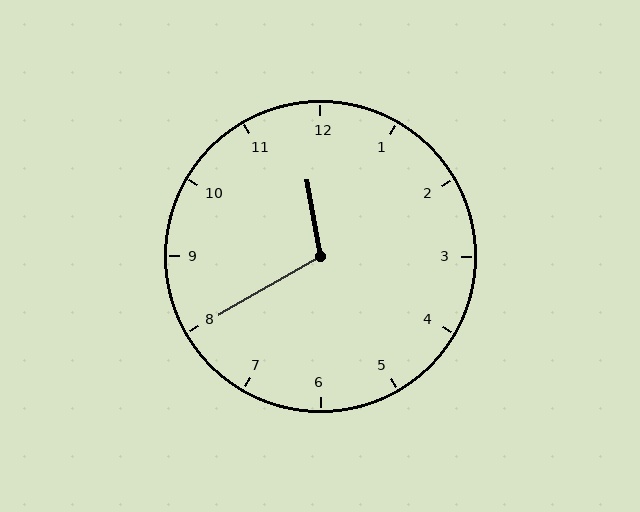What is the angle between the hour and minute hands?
Approximately 110 degrees.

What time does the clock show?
11:40.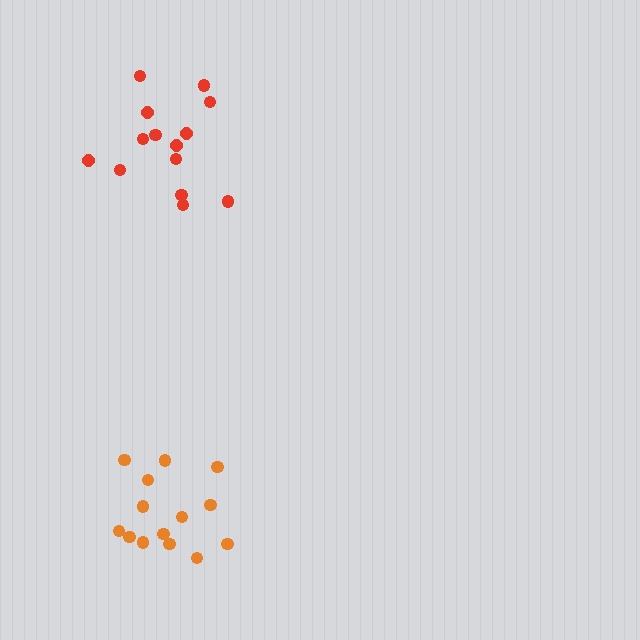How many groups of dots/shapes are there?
There are 2 groups.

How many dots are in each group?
Group 1: 14 dots, Group 2: 14 dots (28 total).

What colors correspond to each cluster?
The clusters are colored: orange, red.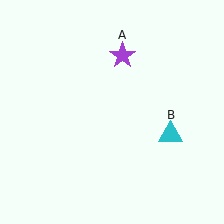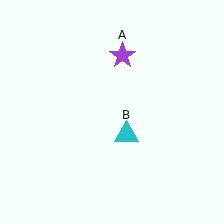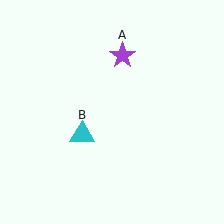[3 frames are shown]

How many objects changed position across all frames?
1 object changed position: cyan triangle (object B).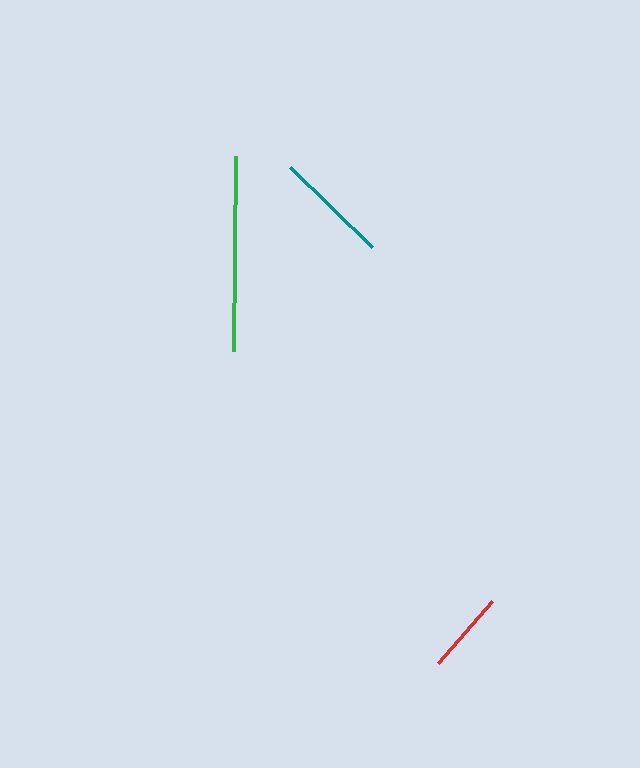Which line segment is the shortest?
The red line is the shortest at approximately 82 pixels.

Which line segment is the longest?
The green line is the longest at approximately 194 pixels.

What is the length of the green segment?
The green segment is approximately 194 pixels long.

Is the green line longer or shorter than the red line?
The green line is longer than the red line.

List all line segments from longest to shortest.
From longest to shortest: green, teal, red.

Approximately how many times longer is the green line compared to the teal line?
The green line is approximately 1.7 times the length of the teal line.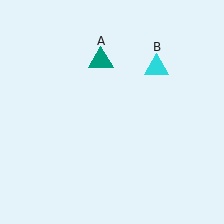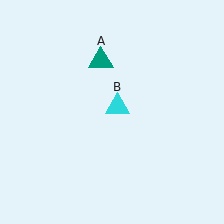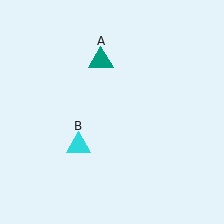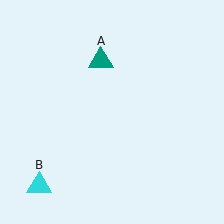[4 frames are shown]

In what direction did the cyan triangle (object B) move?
The cyan triangle (object B) moved down and to the left.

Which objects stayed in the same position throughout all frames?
Teal triangle (object A) remained stationary.